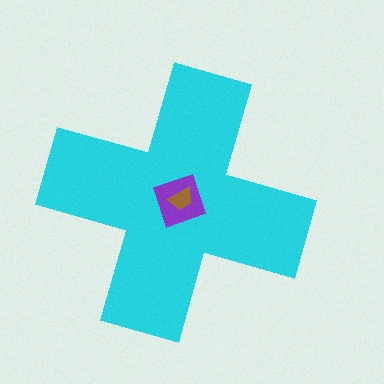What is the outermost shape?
The cyan cross.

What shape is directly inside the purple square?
The brown trapezoid.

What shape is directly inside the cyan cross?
The purple square.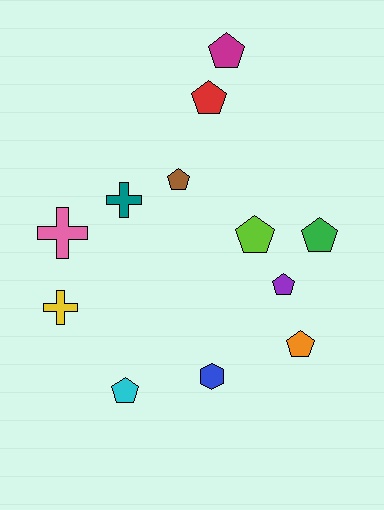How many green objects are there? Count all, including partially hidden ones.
There is 1 green object.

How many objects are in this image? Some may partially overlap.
There are 12 objects.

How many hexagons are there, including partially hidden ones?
There is 1 hexagon.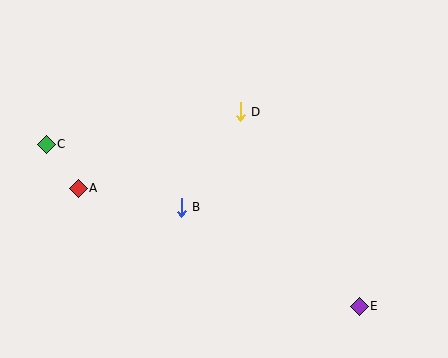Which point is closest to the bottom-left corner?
Point A is closest to the bottom-left corner.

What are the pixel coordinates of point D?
Point D is at (240, 112).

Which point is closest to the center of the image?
Point B at (181, 207) is closest to the center.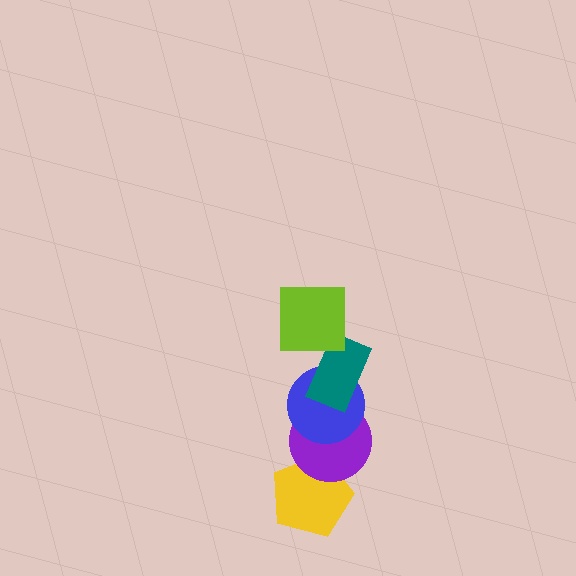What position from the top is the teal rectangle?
The teal rectangle is 2nd from the top.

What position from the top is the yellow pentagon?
The yellow pentagon is 5th from the top.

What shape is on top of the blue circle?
The teal rectangle is on top of the blue circle.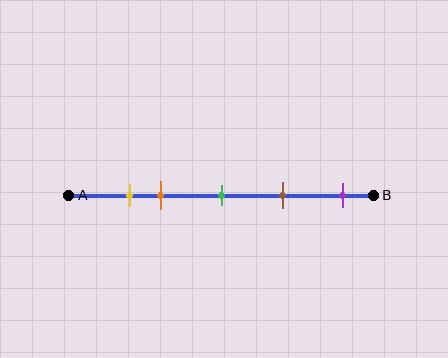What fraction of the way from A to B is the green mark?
The green mark is approximately 50% (0.5) of the way from A to B.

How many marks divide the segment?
There are 5 marks dividing the segment.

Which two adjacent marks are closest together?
The yellow and orange marks are the closest adjacent pair.